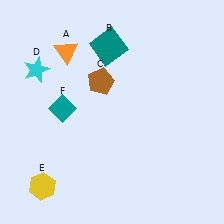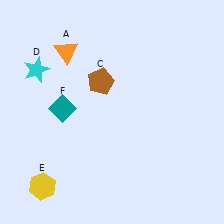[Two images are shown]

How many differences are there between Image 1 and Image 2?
There is 1 difference between the two images.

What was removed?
The teal square (B) was removed in Image 2.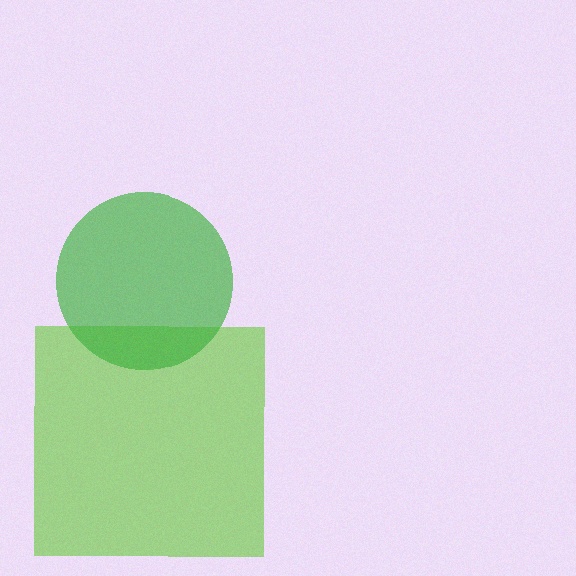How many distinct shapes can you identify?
There are 2 distinct shapes: a lime square, a green circle.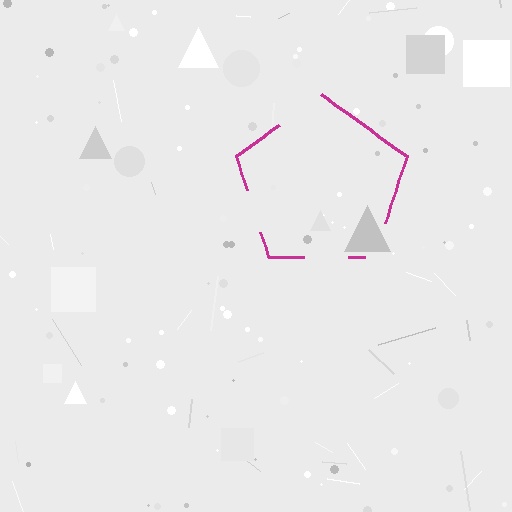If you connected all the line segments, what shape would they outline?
They would outline a pentagon.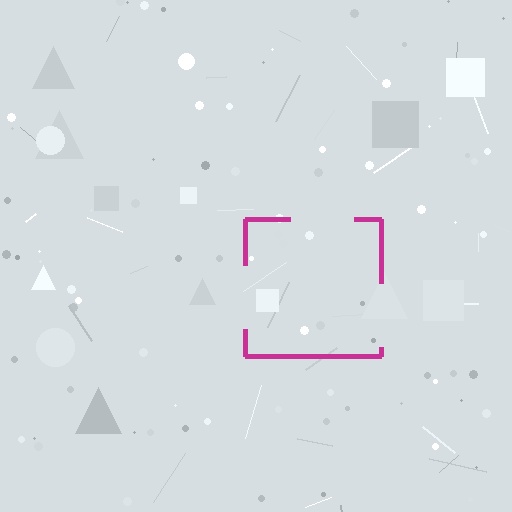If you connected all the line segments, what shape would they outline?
They would outline a square.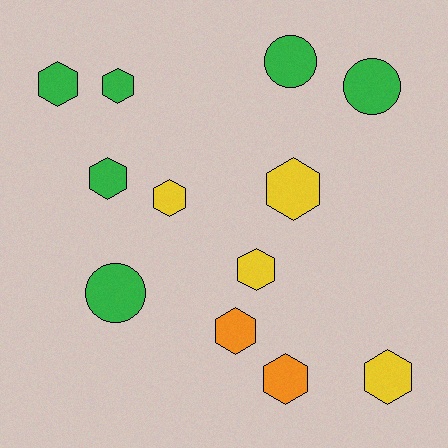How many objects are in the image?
There are 12 objects.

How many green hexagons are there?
There are 3 green hexagons.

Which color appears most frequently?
Green, with 6 objects.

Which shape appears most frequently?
Hexagon, with 9 objects.